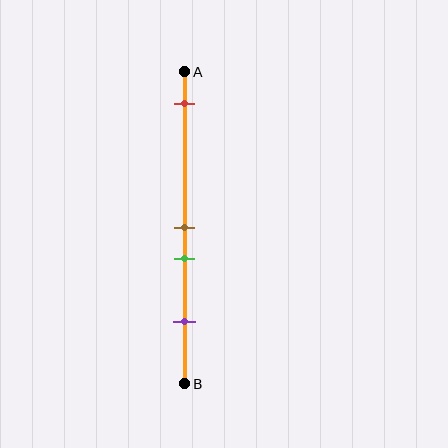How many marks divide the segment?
There are 4 marks dividing the segment.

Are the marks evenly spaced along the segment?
No, the marks are not evenly spaced.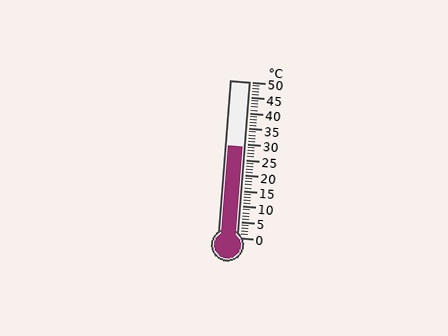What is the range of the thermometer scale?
The thermometer scale ranges from 0°C to 50°C.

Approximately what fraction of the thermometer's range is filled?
The thermometer is filled to approximately 60% of its range.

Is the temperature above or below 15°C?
The temperature is above 15°C.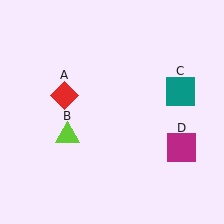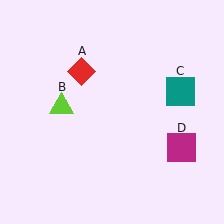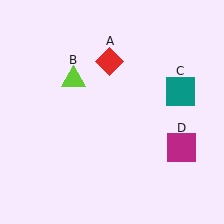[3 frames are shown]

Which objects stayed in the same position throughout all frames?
Teal square (object C) and magenta square (object D) remained stationary.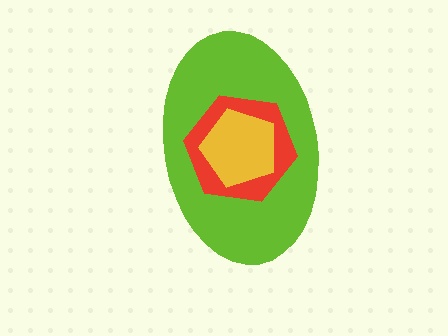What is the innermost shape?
The yellow pentagon.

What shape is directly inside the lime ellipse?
The red hexagon.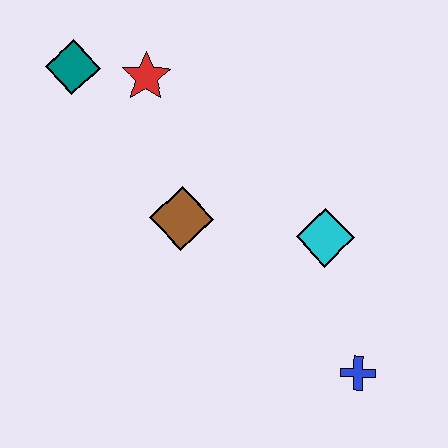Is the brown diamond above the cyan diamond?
Yes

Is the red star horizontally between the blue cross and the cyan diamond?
No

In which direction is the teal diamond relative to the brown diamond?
The teal diamond is above the brown diamond.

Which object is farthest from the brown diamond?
The blue cross is farthest from the brown diamond.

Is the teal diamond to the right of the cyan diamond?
No